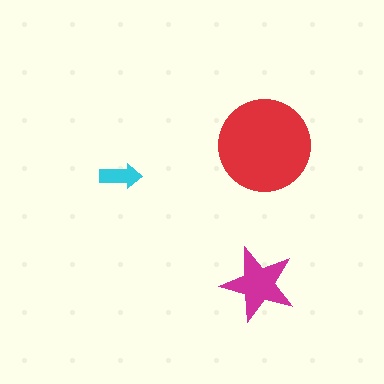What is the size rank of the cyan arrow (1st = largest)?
3rd.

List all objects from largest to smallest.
The red circle, the magenta star, the cyan arrow.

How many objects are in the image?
There are 3 objects in the image.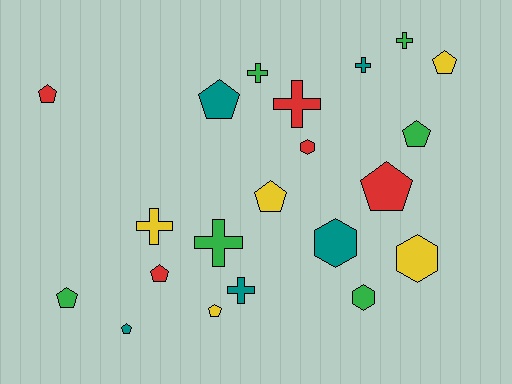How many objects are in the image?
There are 21 objects.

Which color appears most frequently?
Green, with 6 objects.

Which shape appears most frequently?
Pentagon, with 10 objects.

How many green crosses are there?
There are 3 green crosses.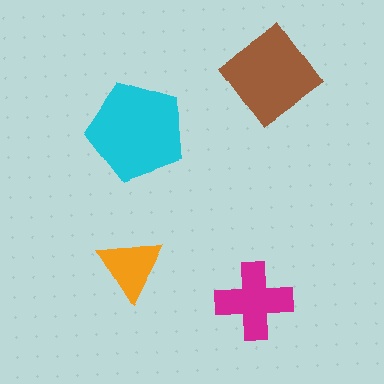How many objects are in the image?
There are 4 objects in the image.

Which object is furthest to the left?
The orange triangle is leftmost.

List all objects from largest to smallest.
The cyan pentagon, the brown diamond, the magenta cross, the orange triangle.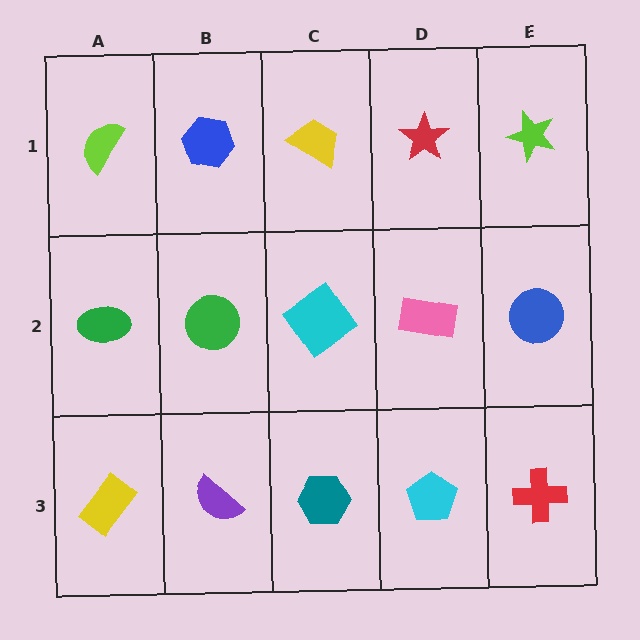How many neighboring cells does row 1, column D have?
3.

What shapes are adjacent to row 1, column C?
A cyan diamond (row 2, column C), a blue hexagon (row 1, column B), a red star (row 1, column D).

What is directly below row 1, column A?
A green ellipse.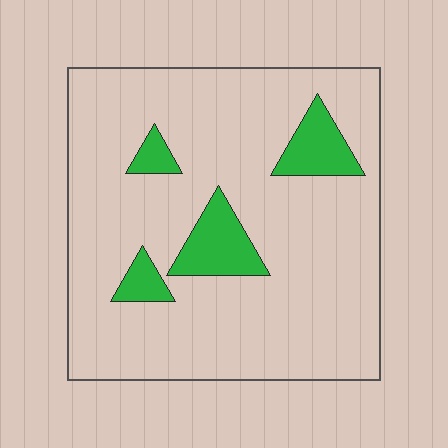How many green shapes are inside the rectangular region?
4.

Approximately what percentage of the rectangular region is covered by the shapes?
Approximately 10%.